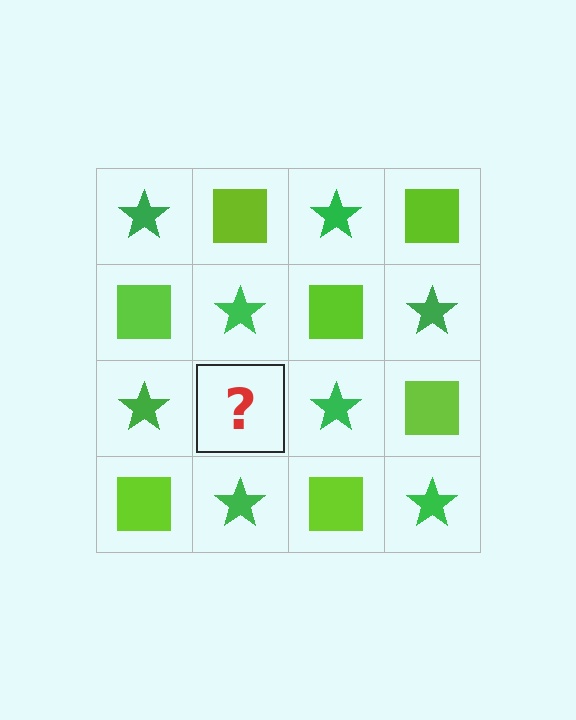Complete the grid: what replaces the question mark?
The question mark should be replaced with a lime square.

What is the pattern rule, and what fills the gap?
The rule is that it alternates green star and lime square in a checkerboard pattern. The gap should be filled with a lime square.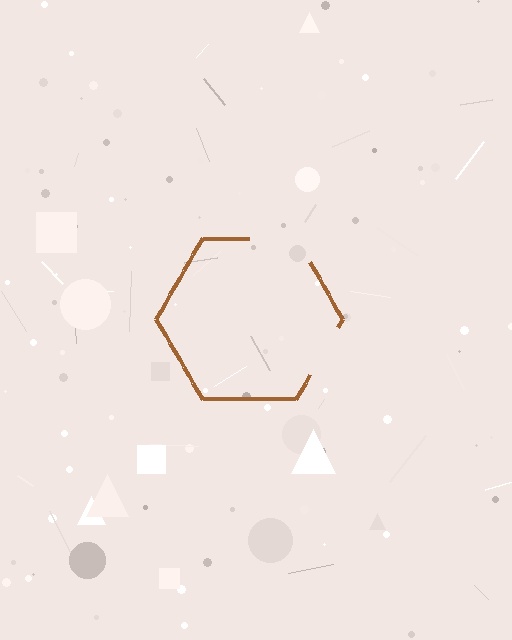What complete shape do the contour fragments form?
The contour fragments form a hexagon.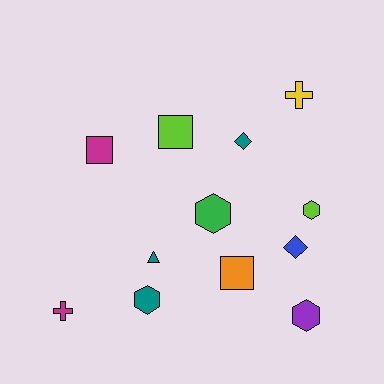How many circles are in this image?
There are no circles.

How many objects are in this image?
There are 12 objects.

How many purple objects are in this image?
There is 1 purple object.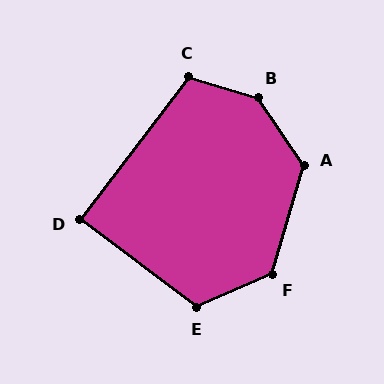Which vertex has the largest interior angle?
B, at approximately 141 degrees.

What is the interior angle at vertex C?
Approximately 111 degrees (obtuse).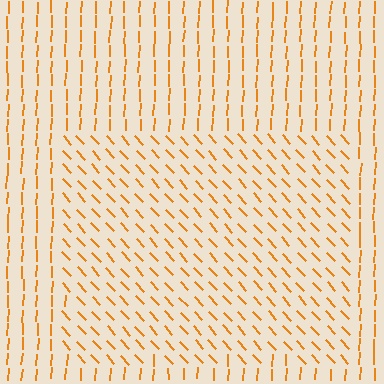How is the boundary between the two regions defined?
The boundary is defined purely by a change in line orientation (approximately 45 degrees difference). All lines are the same color and thickness.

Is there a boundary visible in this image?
Yes, there is a texture boundary formed by a change in line orientation.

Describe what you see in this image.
The image is filled with small orange line segments. A rectangle region in the image has lines oriented differently from the surrounding lines, creating a visible texture boundary.